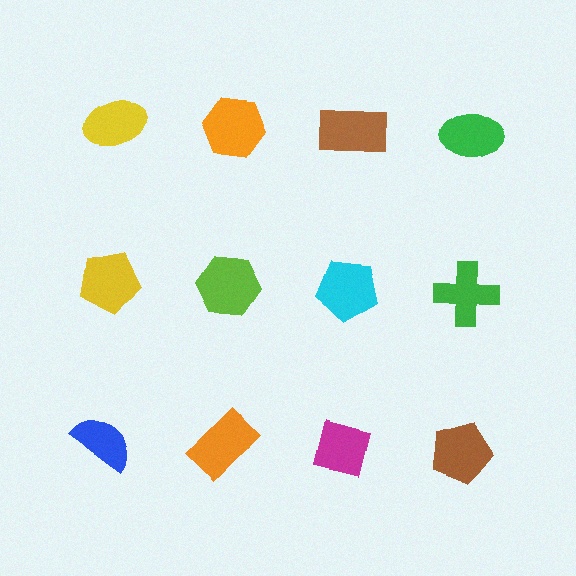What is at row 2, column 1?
A yellow pentagon.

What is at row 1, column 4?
A green ellipse.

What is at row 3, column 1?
A blue semicircle.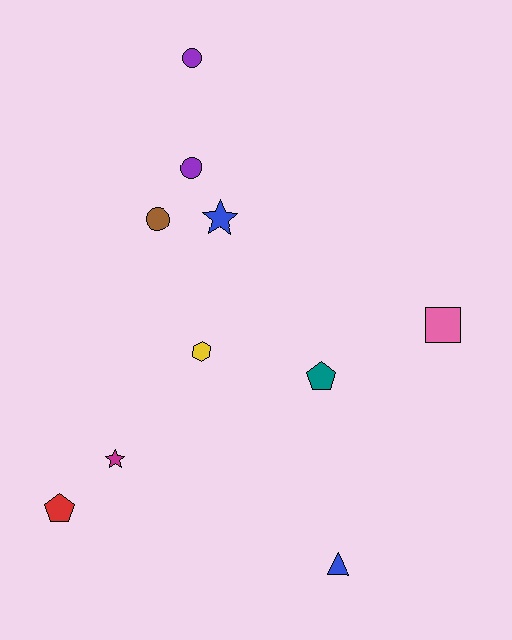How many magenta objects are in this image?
There is 1 magenta object.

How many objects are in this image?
There are 10 objects.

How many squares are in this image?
There is 1 square.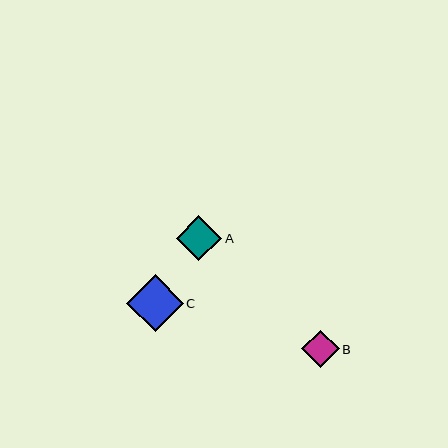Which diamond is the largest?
Diamond C is the largest with a size of approximately 57 pixels.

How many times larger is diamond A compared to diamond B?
Diamond A is approximately 1.2 times the size of diamond B.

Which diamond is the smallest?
Diamond B is the smallest with a size of approximately 37 pixels.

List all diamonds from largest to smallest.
From largest to smallest: C, A, B.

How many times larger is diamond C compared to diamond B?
Diamond C is approximately 1.5 times the size of diamond B.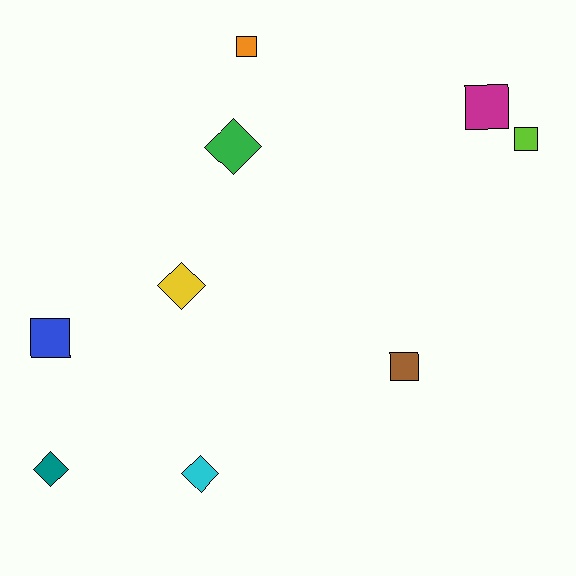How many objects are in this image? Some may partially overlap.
There are 9 objects.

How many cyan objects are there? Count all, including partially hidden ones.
There is 1 cyan object.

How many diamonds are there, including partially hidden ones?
There are 4 diamonds.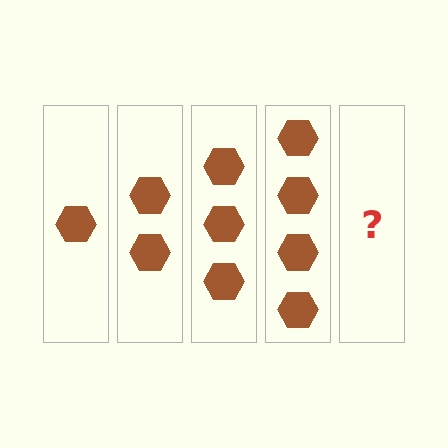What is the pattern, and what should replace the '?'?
The pattern is that each step adds one more hexagon. The '?' should be 5 hexagons.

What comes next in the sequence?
The next element should be 5 hexagons.